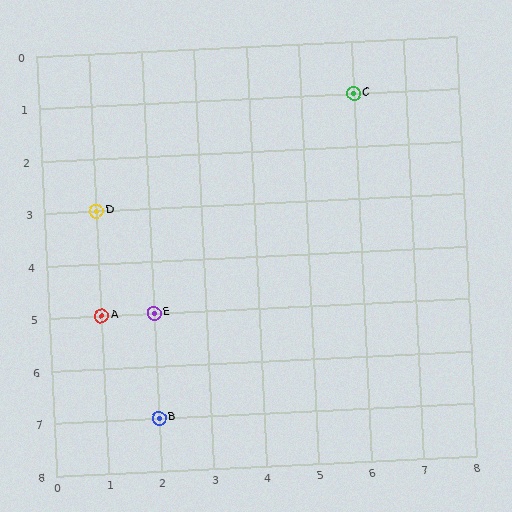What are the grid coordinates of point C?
Point C is at grid coordinates (6, 1).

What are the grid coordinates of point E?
Point E is at grid coordinates (2, 5).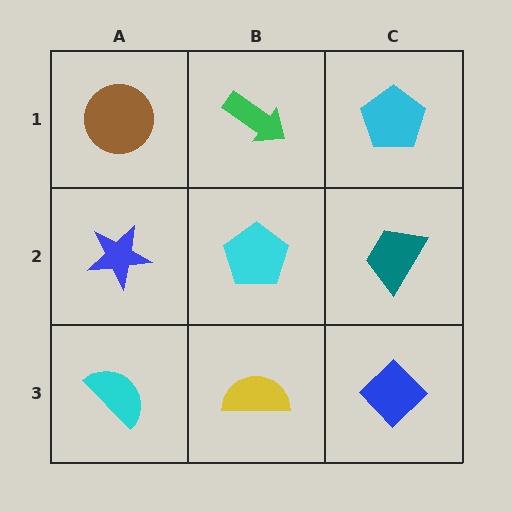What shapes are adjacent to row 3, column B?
A cyan pentagon (row 2, column B), a cyan semicircle (row 3, column A), a blue diamond (row 3, column C).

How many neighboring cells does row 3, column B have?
3.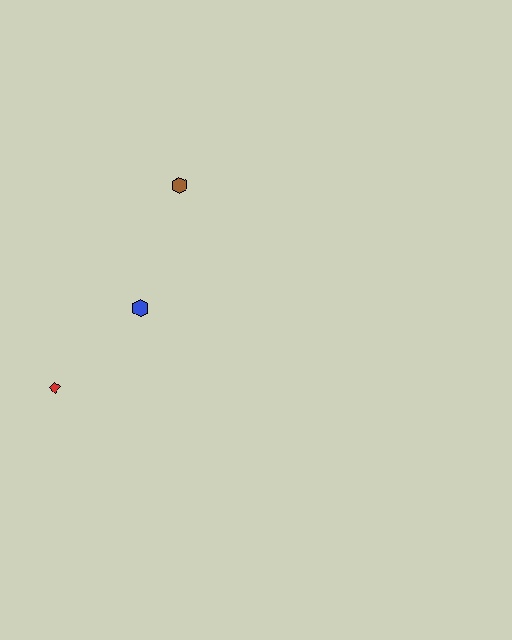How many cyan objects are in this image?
There are no cyan objects.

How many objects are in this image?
There are 3 objects.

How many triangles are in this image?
There are no triangles.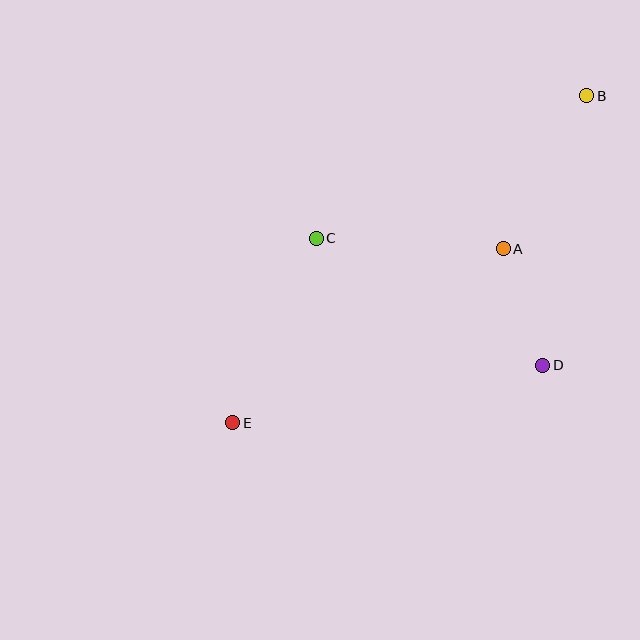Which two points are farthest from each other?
Points B and E are farthest from each other.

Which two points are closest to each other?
Points A and D are closest to each other.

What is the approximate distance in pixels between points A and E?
The distance between A and E is approximately 321 pixels.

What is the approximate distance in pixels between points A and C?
The distance between A and C is approximately 187 pixels.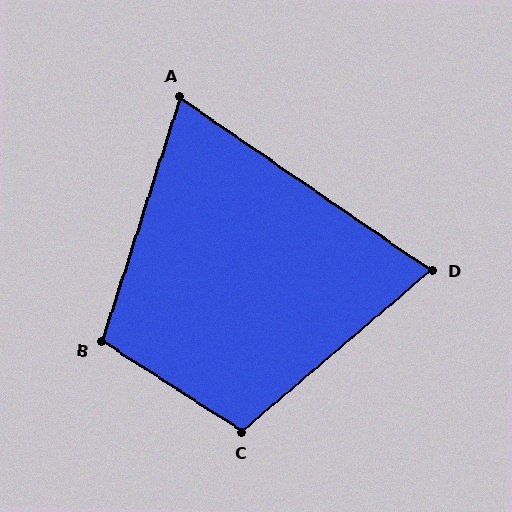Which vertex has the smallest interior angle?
A, at approximately 73 degrees.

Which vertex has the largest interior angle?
C, at approximately 107 degrees.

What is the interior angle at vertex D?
Approximately 75 degrees (acute).